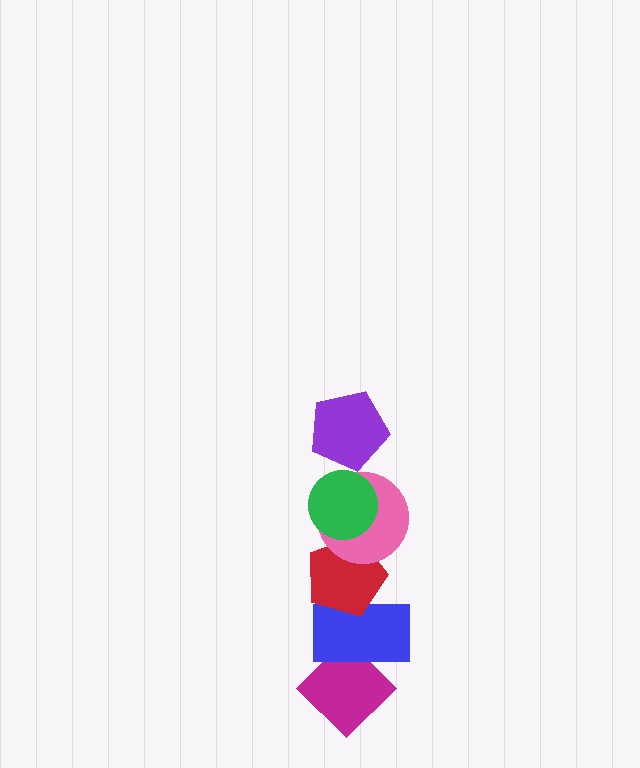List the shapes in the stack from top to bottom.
From top to bottom: the purple pentagon, the green circle, the pink circle, the red pentagon, the blue rectangle, the magenta diamond.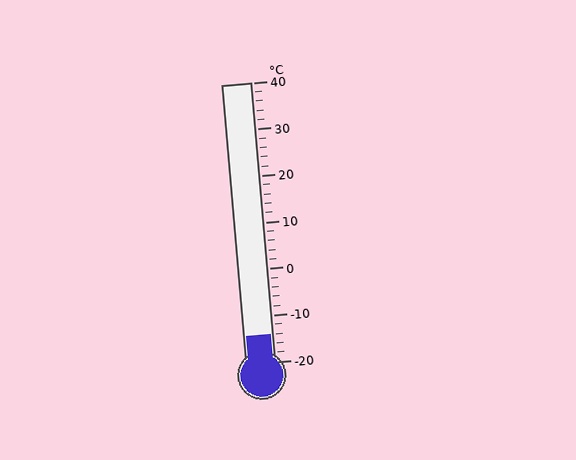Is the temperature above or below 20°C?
The temperature is below 20°C.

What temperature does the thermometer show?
The thermometer shows approximately -14°C.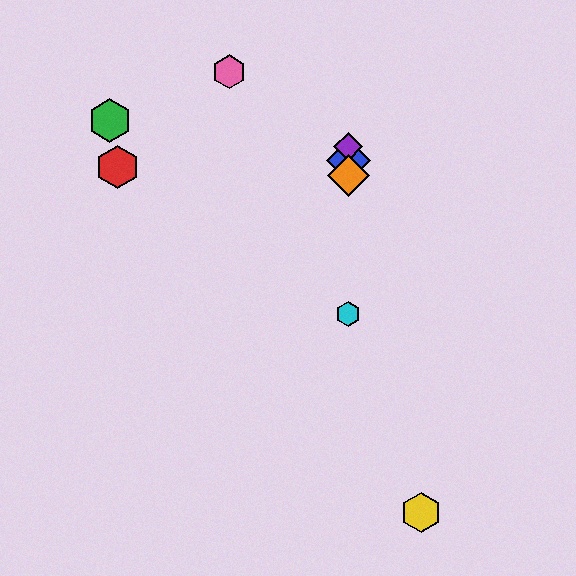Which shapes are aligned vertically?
The blue diamond, the purple diamond, the orange diamond, the cyan hexagon are aligned vertically.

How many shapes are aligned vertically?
4 shapes (the blue diamond, the purple diamond, the orange diamond, the cyan hexagon) are aligned vertically.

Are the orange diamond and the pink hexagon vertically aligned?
No, the orange diamond is at x≈348 and the pink hexagon is at x≈229.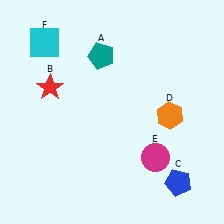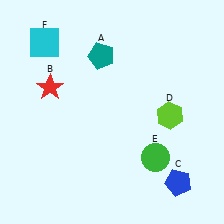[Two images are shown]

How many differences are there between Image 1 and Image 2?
There are 2 differences between the two images.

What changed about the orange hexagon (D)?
In Image 1, D is orange. In Image 2, it changed to lime.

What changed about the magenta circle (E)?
In Image 1, E is magenta. In Image 2, it changed to green.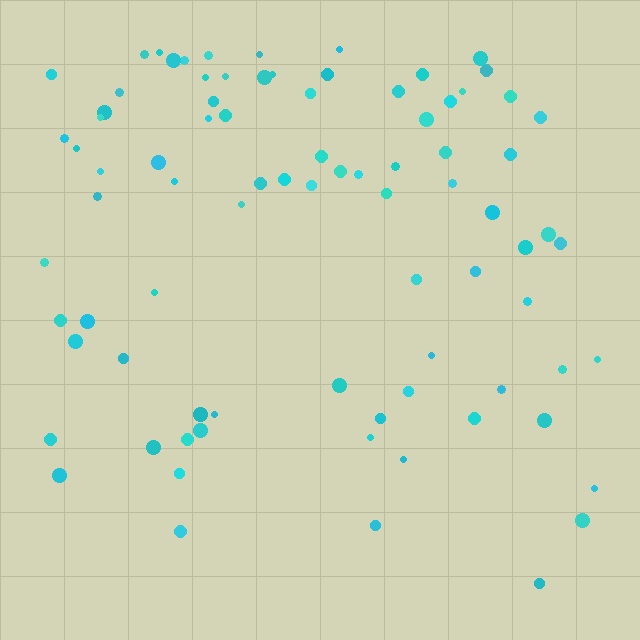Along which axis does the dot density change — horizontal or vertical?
Vertical.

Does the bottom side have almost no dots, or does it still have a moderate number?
Still a moderate number, just noticeably fewer than the top.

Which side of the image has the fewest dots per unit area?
The bottom.